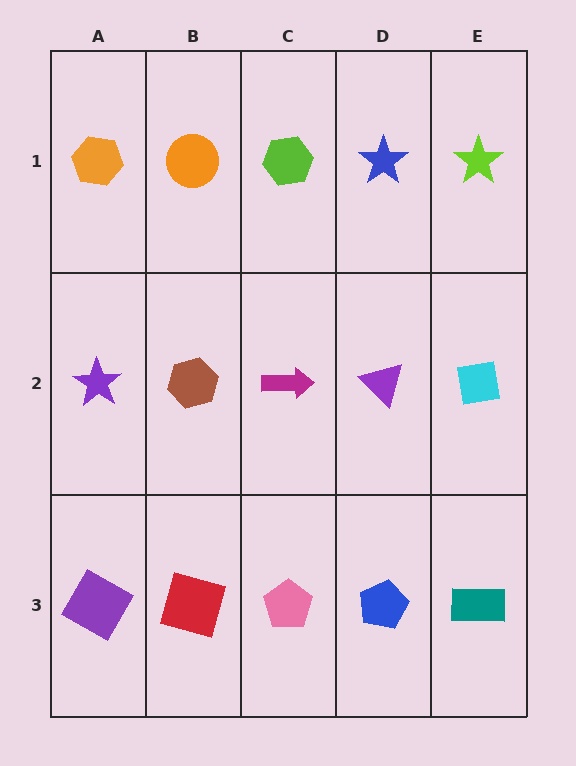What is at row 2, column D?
A purple triangle.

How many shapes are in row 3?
5 shapes.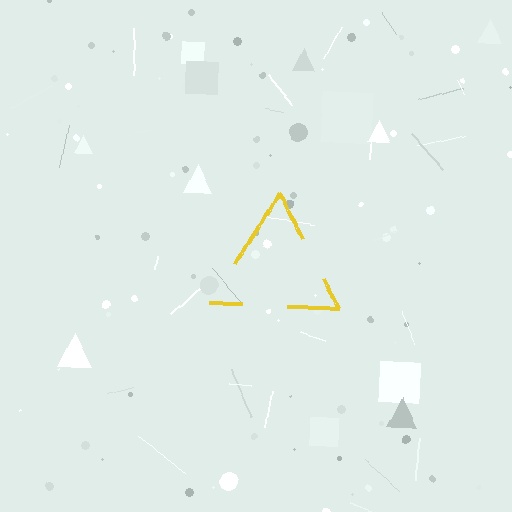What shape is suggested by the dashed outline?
The dashed outline suggests a triangle.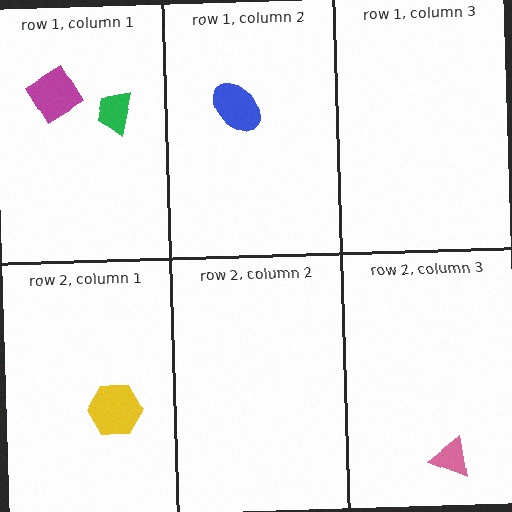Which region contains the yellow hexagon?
The row 2, column 1 region.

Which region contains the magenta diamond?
The row 1, column 1 region.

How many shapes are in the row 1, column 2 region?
1.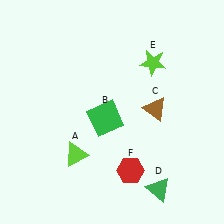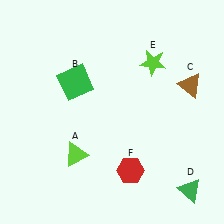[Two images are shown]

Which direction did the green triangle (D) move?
The green triangle (D) moved right.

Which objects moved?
The objects that moved are: the green square (B), the brown triangle (C), the green triangle (D).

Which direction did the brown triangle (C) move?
The brown triangle (C) moved right.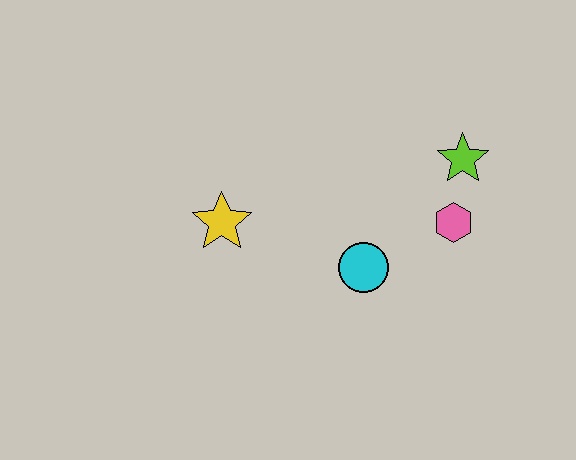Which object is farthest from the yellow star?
The lime star is farthest from the yellow star.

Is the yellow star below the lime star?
Yes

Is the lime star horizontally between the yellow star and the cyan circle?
No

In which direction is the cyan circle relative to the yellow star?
The cyan circle is to the right of the yellow star.